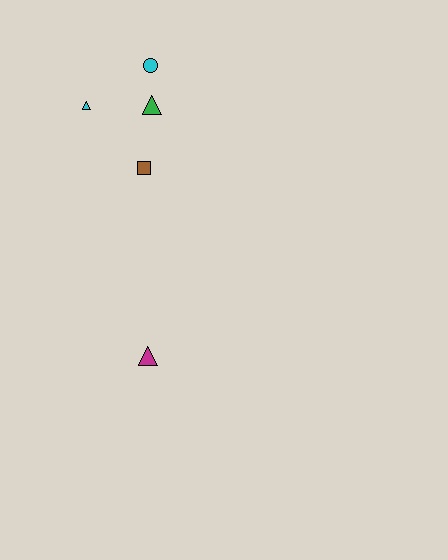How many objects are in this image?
There are 5 objects.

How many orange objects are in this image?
There are no orange objects.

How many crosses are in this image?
There are no crosses.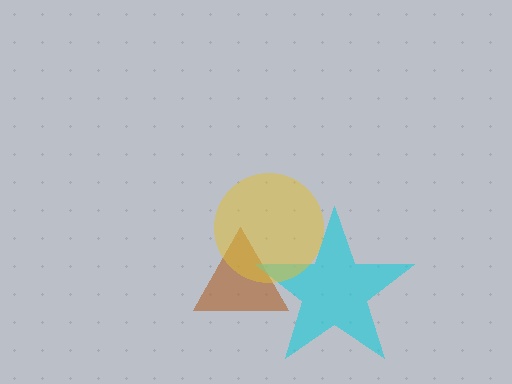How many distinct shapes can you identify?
There are 3 distinct shapes: a brown triangle, a cyan star, a yellow circle.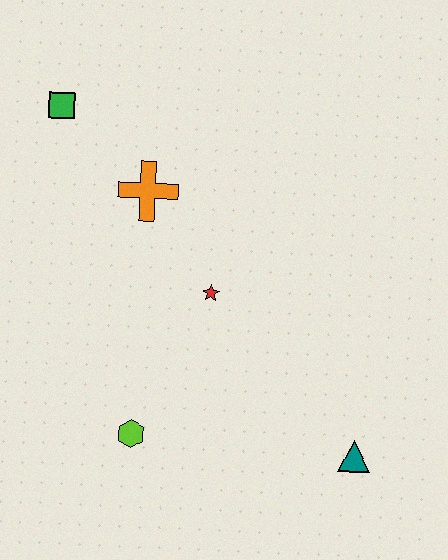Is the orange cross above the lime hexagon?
Yes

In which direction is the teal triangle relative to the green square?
The teal triangle is below the green square.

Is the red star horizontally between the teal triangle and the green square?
Yes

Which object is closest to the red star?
The orange cross is closest to the red star.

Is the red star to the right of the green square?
Yes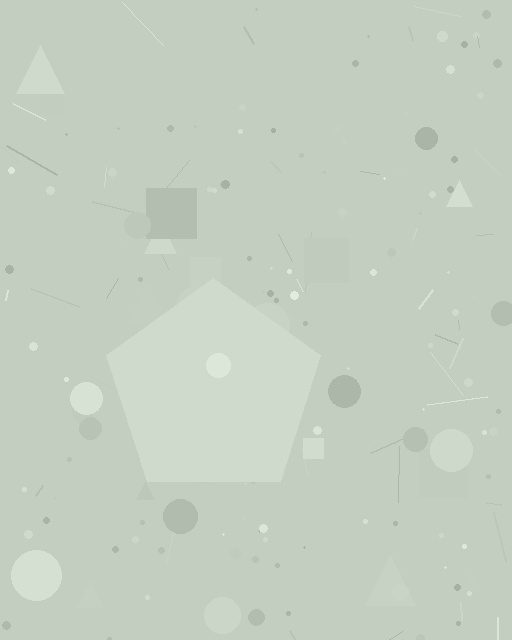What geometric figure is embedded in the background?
A pentagon is embedded in the background.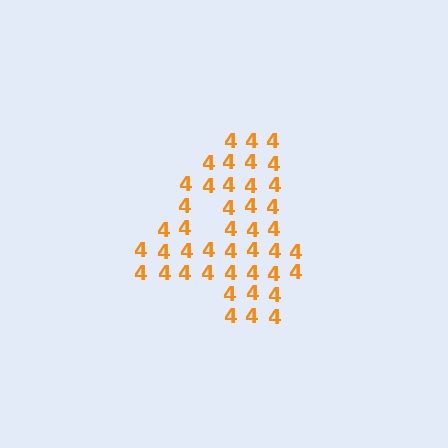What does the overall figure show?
The overall figure shows the digit 4.